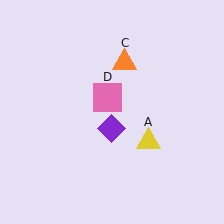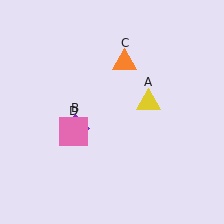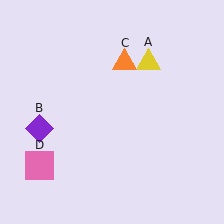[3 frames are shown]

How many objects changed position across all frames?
3 objects changed position: yellow triangle (object A), purple diamond (object B), pink square (object D).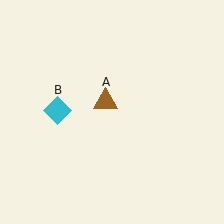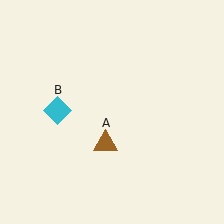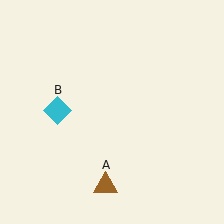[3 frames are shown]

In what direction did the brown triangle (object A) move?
The brown triangle (object A) moved down.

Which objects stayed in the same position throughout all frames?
Cyan diamond (object B) remained stationary.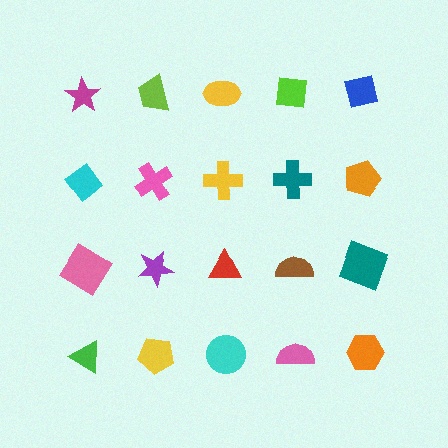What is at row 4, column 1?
A green triangle.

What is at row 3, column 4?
A brown semicircle.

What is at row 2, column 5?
An orange pentagon.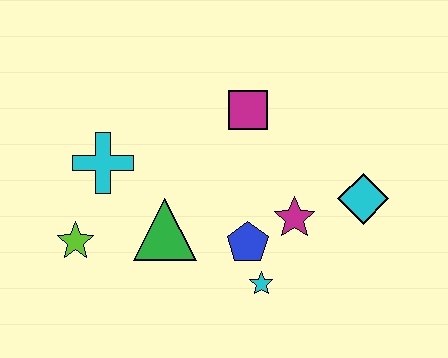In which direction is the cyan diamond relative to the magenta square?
The cyan diamond is to the right of the magenta square.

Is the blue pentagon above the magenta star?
No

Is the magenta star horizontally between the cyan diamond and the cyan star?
Yes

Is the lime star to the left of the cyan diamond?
Yes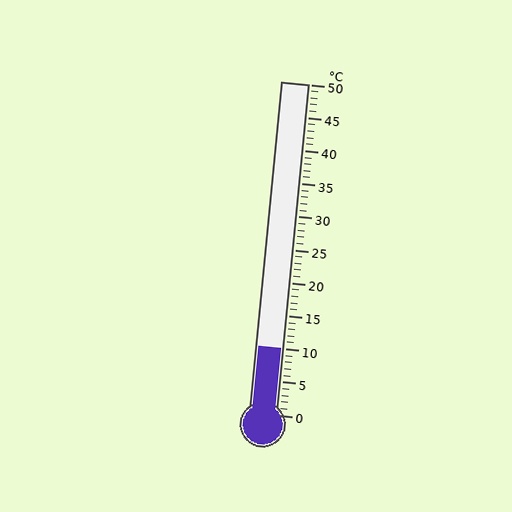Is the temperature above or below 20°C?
The temperature is below 20°C.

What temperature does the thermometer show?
The thermometer shows approximately 10°C.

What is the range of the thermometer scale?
The thermometer scale ranges from 0°C to 50°C.